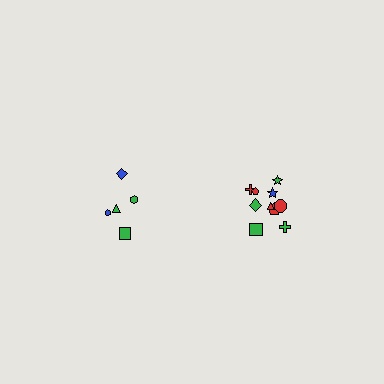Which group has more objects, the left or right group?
The right group.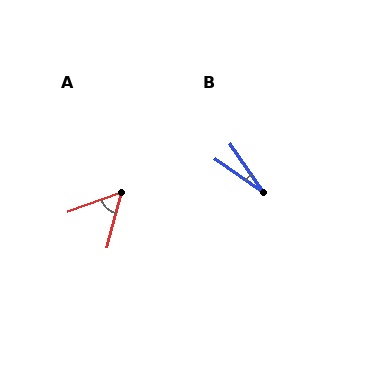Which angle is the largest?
A, at approximately 56 degrees.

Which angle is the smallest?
B, at approximately 21 degrees.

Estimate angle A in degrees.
Approximately 56 degrees.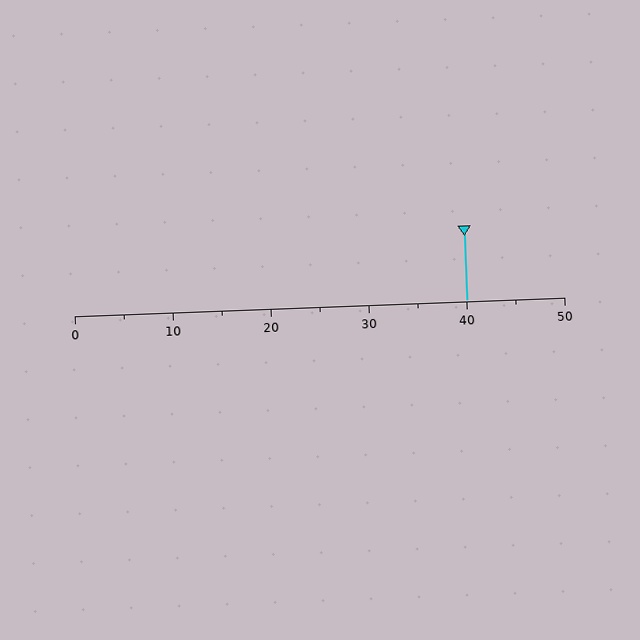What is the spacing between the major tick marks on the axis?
The major ticks are spaced 10 apart.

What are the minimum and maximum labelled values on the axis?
The axis runs from 0 to 50.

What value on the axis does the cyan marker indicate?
The marker indicates approximately 40.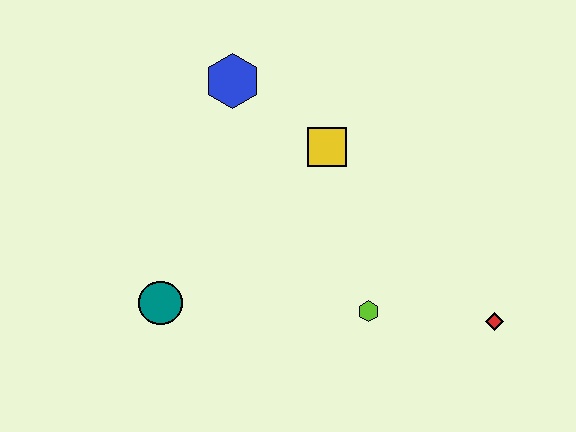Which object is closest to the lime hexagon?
The red diamond is closest to the lime hexagon.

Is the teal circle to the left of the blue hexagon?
Yes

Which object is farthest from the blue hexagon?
The red diamond is farthest from the blue hexagon.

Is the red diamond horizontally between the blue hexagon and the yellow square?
No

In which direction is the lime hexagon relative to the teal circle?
The lime hexagon is to the right of the teal circle.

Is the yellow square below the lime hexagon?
No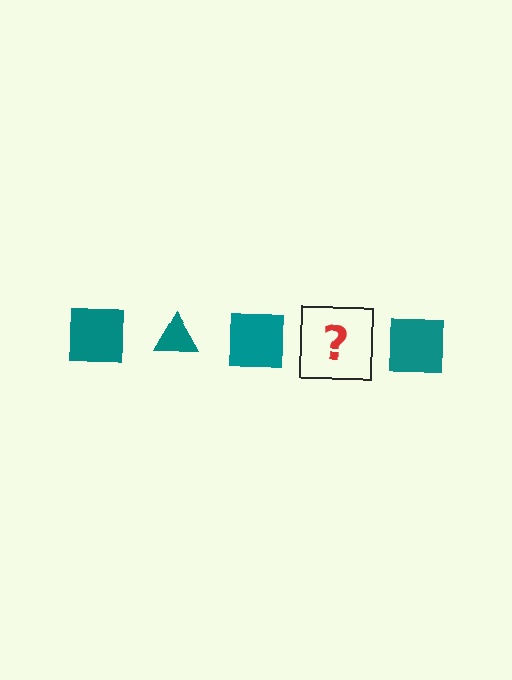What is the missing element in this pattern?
The missing element is a teal triangle.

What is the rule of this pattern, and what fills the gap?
The rule is that the pattern cycles through square, triangle shapes in teal. The gap should be filled with a teal triangle.